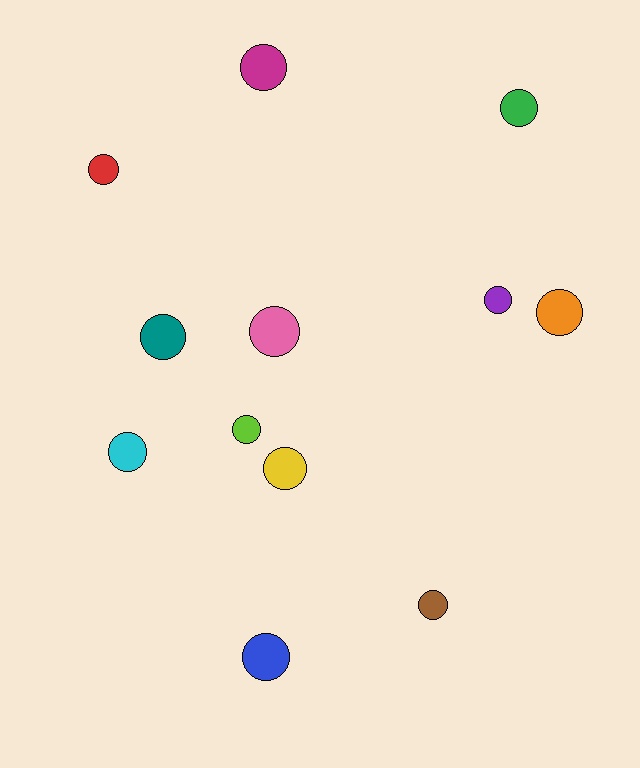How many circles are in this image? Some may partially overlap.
There are 12 circles.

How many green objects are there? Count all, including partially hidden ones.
There is 1 green object.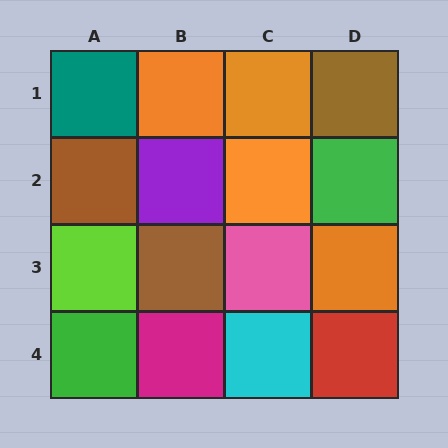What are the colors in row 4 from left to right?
Green, magenta, cyan, red.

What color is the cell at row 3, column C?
Pink.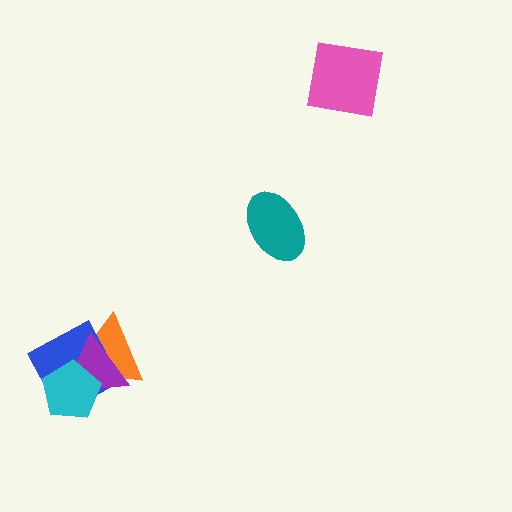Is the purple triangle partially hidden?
Yes, it is partially covered by another shape.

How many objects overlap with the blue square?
3 objects overlap with the blue square.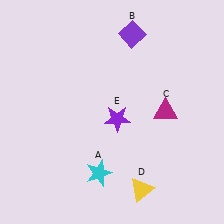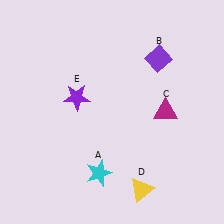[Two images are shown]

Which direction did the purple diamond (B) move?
The purple diamond (B) moved right.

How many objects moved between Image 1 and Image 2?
2 objects moved between the two images.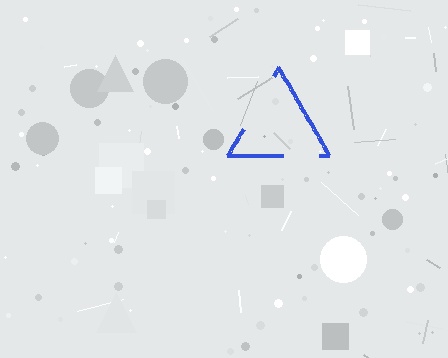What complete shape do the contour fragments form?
The contour fragments form a triangle.